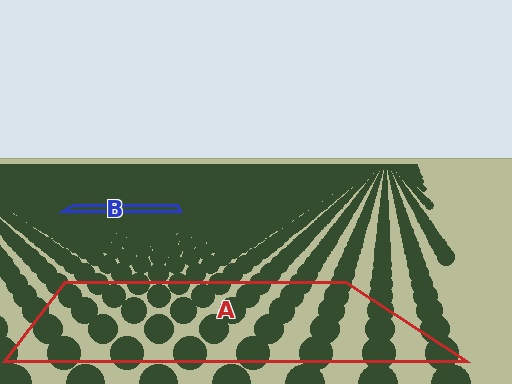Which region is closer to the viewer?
Region A is closer. The texture elements there are larger and more spread out.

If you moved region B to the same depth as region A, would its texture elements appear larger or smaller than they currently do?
They would appear larger. At a closer depth, the same texture elements are projected at a bigger on-screen size.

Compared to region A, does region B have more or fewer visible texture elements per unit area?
Region B has more texture elements per unit area — they are packed more densely because it is farther away.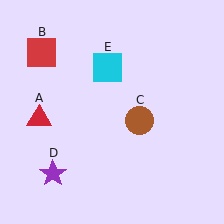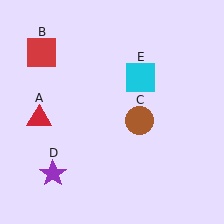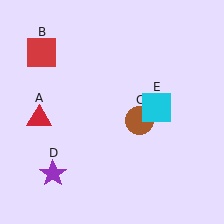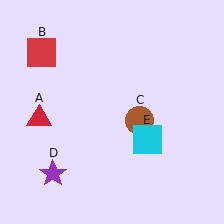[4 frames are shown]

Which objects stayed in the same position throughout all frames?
Red triangle (object A) and red square (object B) and brown circle (object C) and purple star (object D) remained stationary.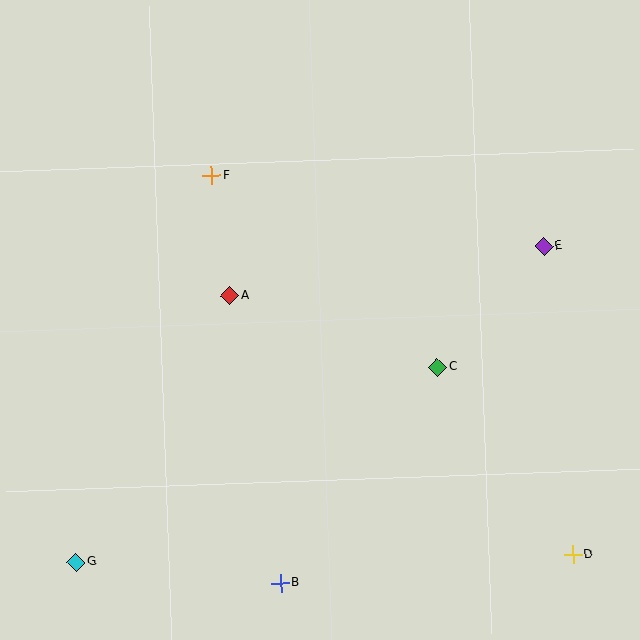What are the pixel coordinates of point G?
Point G is at (76, 562).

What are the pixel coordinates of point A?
Point A is at (230, 296).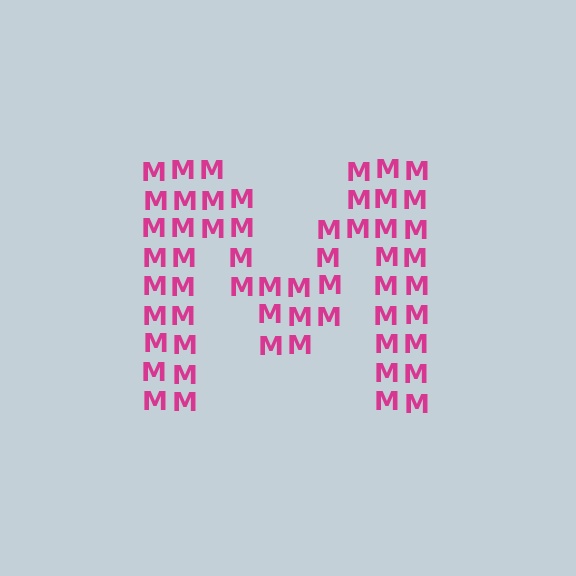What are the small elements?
The small elements are letter M's.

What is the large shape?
The large shape is the letter M.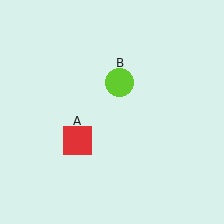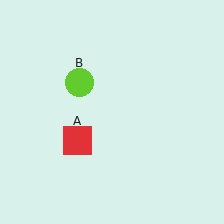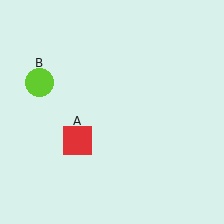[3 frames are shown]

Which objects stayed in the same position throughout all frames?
Red square (object A) remained stationary.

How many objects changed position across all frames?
1 object changed position: lime circle (object B).